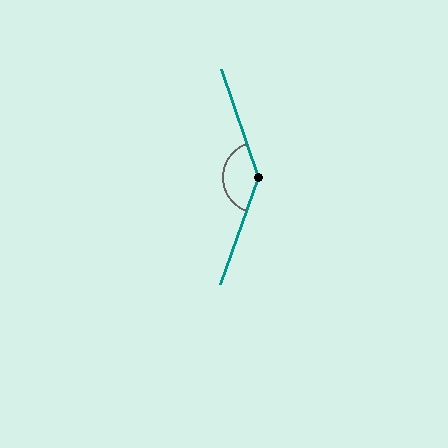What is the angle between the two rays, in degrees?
Approximately 142 degrees.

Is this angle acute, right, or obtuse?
It is obtuse.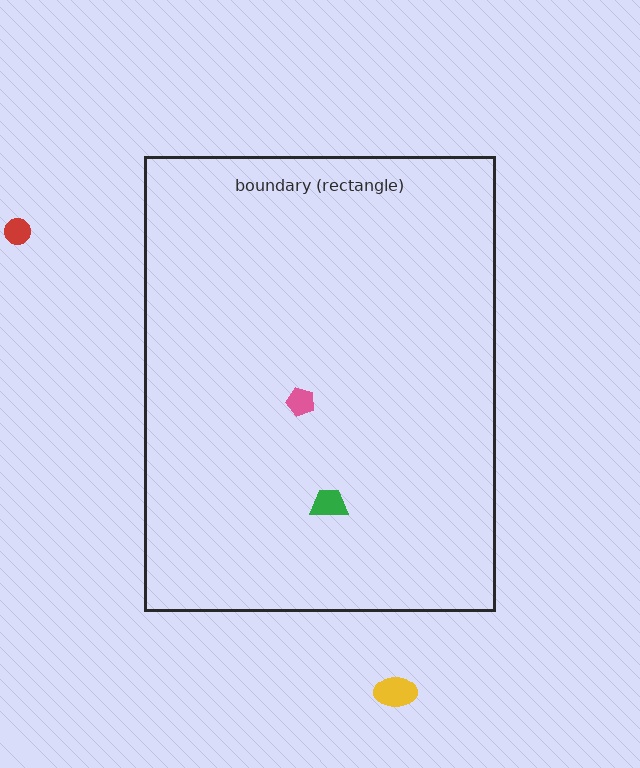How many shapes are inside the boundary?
2 inside, 2 outside.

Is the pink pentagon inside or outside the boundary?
Inside.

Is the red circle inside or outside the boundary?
Outside.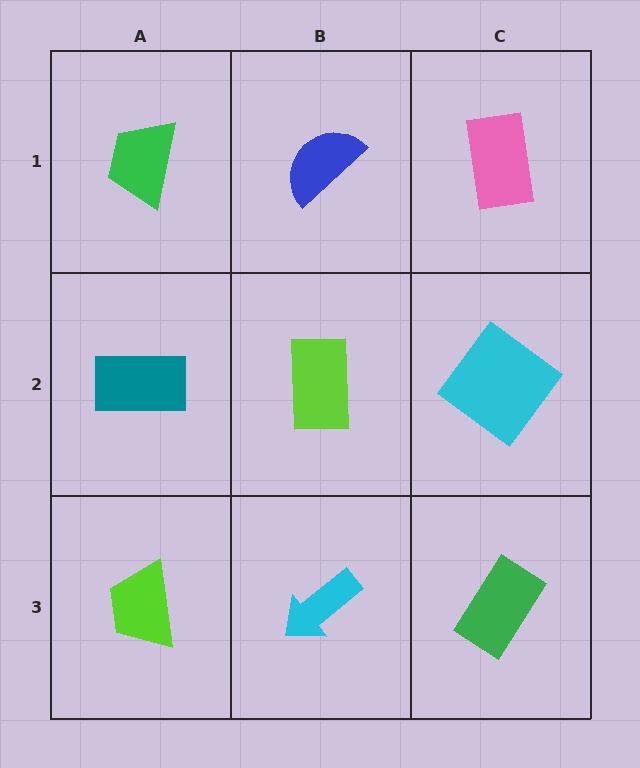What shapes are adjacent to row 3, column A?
A teal rectangle (row 2, column A), a cyan arrow (row 3, column B).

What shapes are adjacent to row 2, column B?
A blue semicircle (row 1, column B), a cyan arrow (row 3, column B), a teal rectangle (row 2, column A), a cyan diamond (row 2, column C).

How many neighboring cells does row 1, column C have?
2.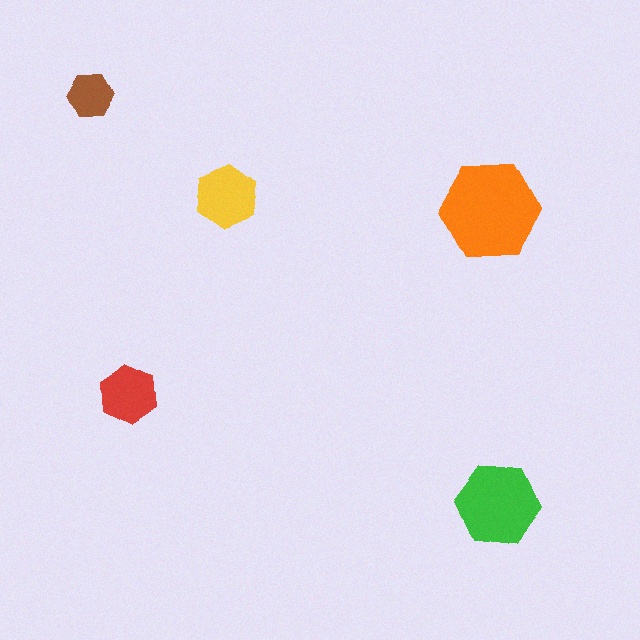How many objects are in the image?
There are 5 objects in the image.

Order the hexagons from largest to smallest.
the orange one, the green one, the yellow one, the red one, the brown one.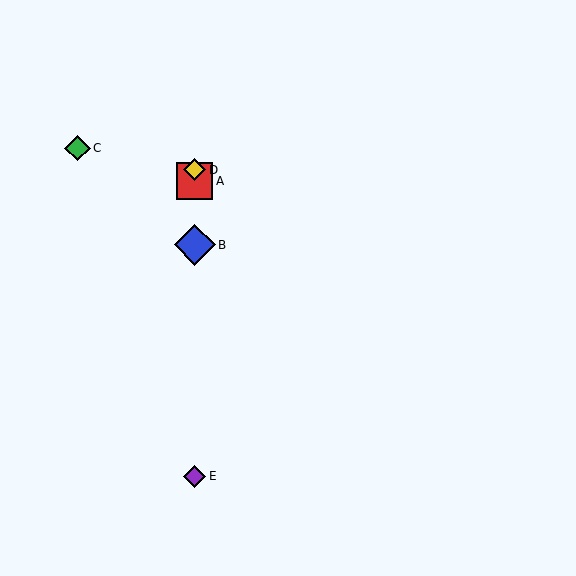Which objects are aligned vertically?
Objects A, B, D, E are aligned vertically.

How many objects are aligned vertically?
4 objects (A, B, D, E) are aligned vertically.